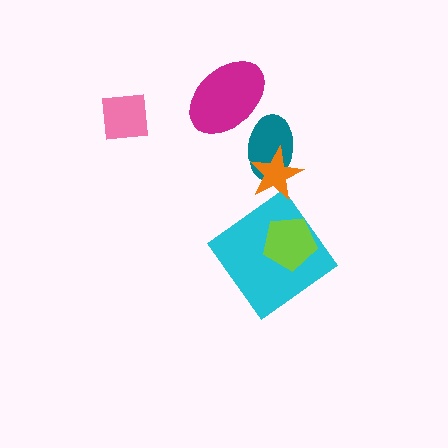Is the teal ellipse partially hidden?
Yes, it is partially covered by another shape.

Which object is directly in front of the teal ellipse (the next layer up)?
The magenta ellipse is directly in front of the teal ellipse.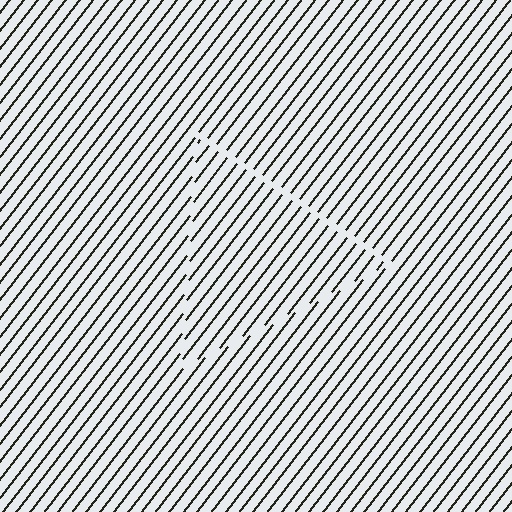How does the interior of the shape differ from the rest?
The interior of the shape contains the same grating, shifted by half a period — the contour is defined by the phase discontinuity where line-ends from the inner and outer gratings abut.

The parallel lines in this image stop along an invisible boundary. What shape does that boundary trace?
An illusory triangle. The interior of the shape contains the same grating, shifted by half a period — the contour is defined by the phase discontinuity where line-ends from the inner and outer gratings abut.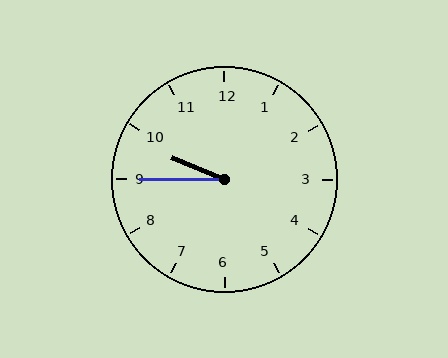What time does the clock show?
9:45.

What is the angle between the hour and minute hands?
Approximately 22 degrees.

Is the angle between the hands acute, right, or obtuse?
It is acute.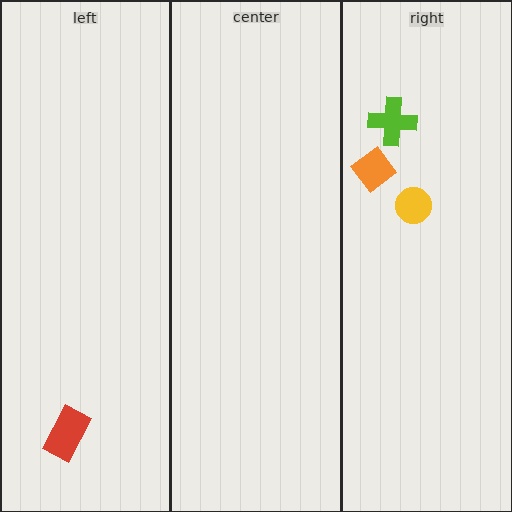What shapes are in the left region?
The red rectangle.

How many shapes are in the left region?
1.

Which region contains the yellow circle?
The right region.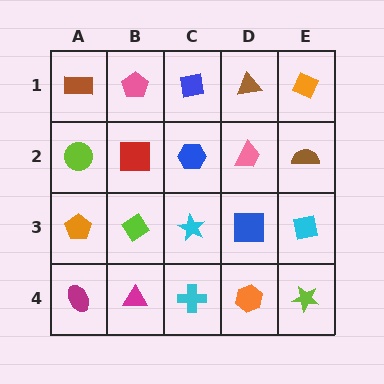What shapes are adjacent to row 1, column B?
A red square (row 2, column B), a brown rectangle (row 1, column A), a blue square (row 1, column C).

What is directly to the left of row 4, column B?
A magenta ellipse.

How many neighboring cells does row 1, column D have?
3.